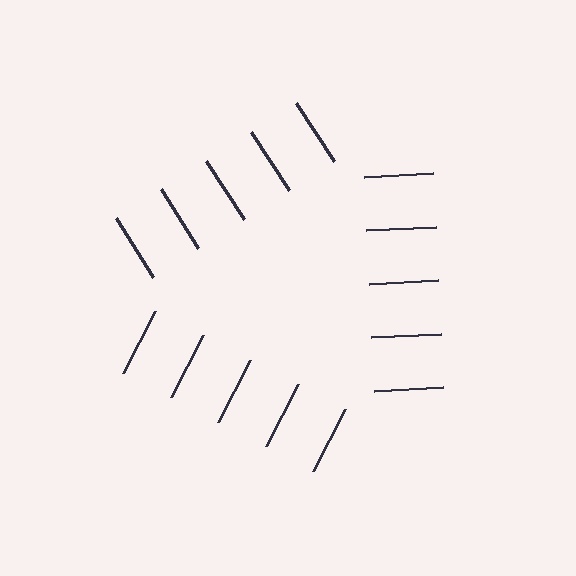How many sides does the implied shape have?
3 sides — the line-ends trace a triangle.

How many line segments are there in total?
15 — 5 along each of the 3 edges.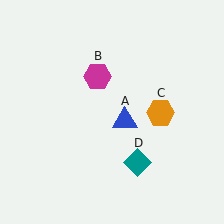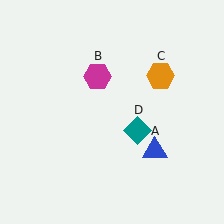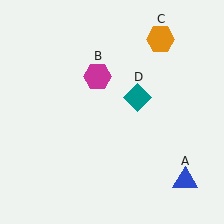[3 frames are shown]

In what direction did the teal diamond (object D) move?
The teal diamond (object D) moved up.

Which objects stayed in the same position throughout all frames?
Magenta hexagon (object B) remained stationary.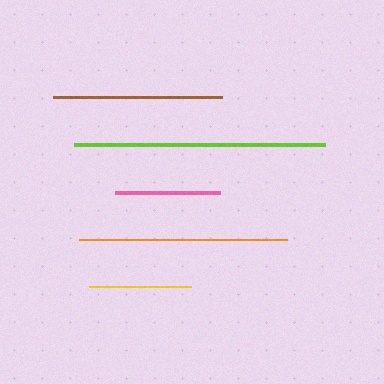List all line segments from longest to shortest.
From longest to shortest: lime, orange, brown, pink, yellow.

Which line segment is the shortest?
The yellow line is the shortest at approximately 102 pixels.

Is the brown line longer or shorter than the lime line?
The lime line is longer than the brown line.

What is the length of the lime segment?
The lime segment is approximately 251 pixels long.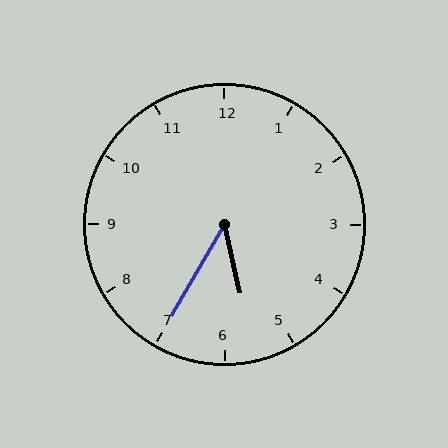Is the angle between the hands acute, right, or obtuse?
It is acute.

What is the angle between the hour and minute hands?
Approximately 42 degrees.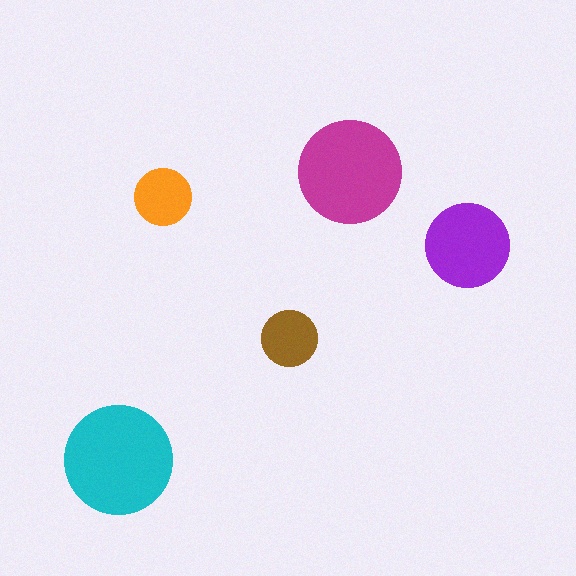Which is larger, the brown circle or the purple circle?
The purple one.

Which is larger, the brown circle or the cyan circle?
The cyan one.